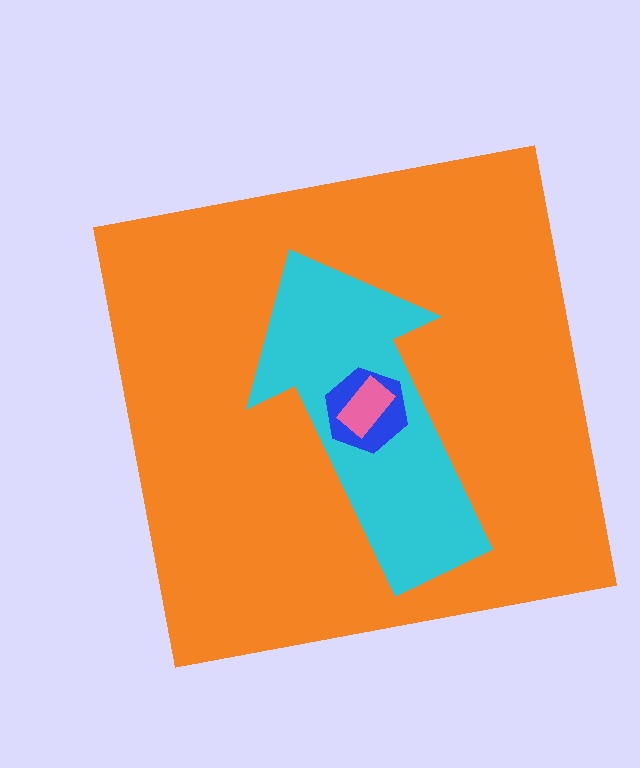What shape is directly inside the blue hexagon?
The pink rectangle.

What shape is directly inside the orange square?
The cyan arrow.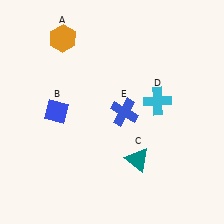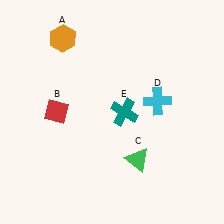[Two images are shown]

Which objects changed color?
B changed from blue to red. C changed from teal to green. E changed from blue to teal.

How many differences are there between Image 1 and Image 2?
There are 3 differences between the two images.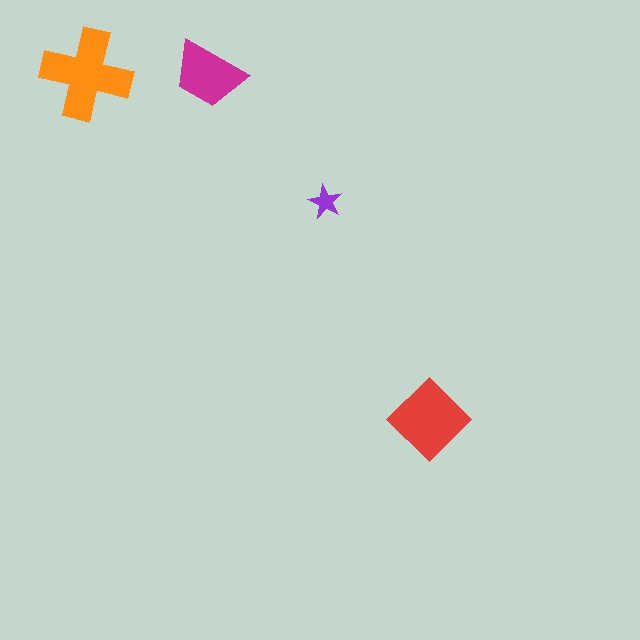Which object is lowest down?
The red diamond is bottommost.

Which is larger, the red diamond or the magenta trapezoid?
The red diamond.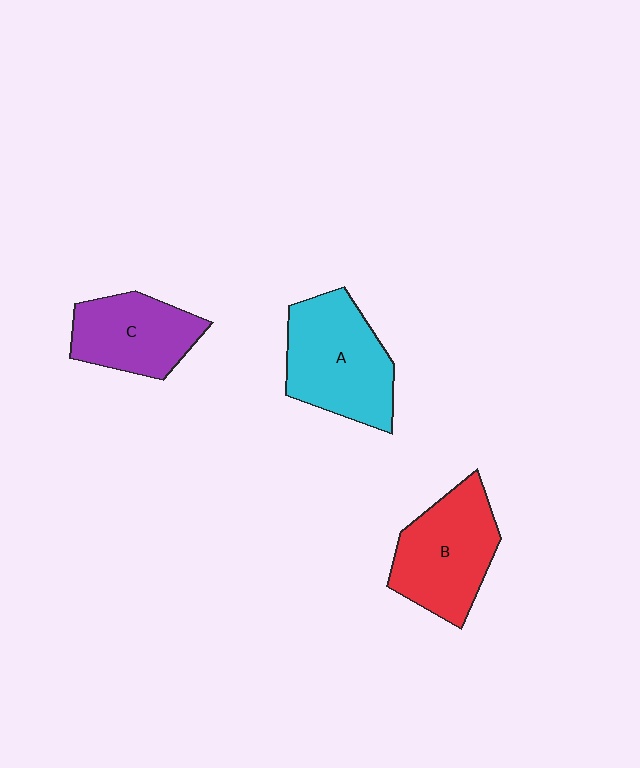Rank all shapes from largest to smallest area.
From largest to smallest: A (cyan), B (red), C (purple).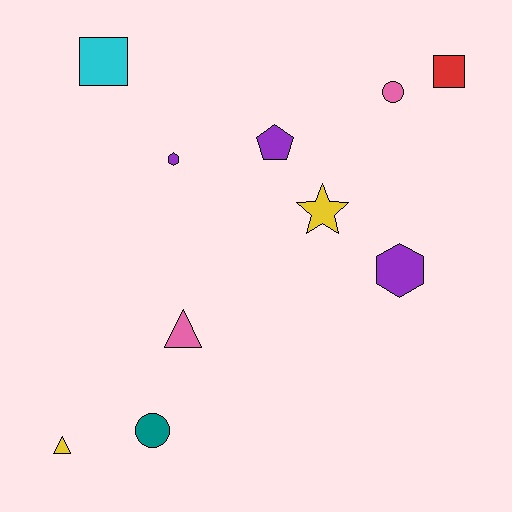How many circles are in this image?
There are 2 circles.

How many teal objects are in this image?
There is 1 teal object.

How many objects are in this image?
There are 10 objects.